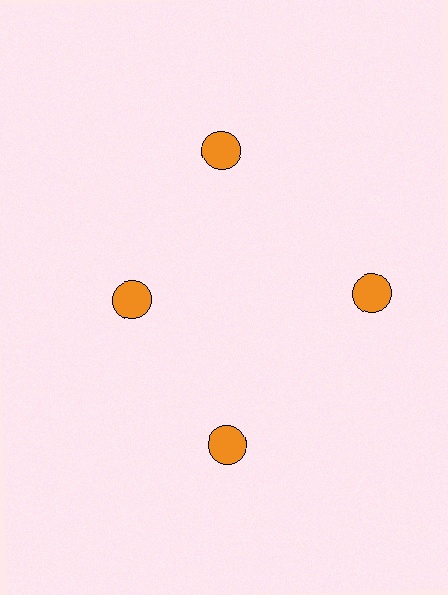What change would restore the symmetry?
The symmetry would be restored by moving it outward, back onto the ring so that all 4 circles sit at equal angles and equal distance from the center.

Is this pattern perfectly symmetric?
No. The 4 orange circles are arranged in a ring, but one element near the 9 o'clock position is pulled inward toward the center, breaking the 4-fold rotational symmetry.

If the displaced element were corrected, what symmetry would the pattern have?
It would have 4-fold rotational symmetry — the pattern would map onto itself every 90 degrees.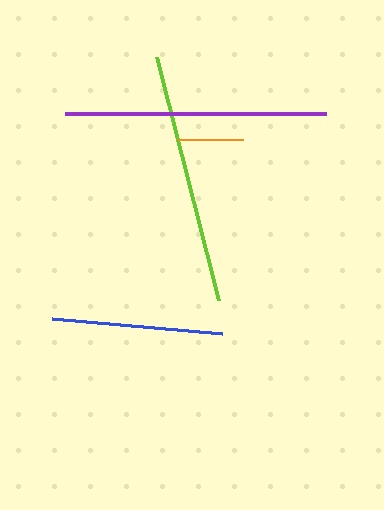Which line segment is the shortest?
The orange line is the shortest at approximately 66 pixels.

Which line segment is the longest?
The purple line is the longest at approximately 261 pixels.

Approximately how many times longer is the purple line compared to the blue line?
The purple line is approximately 1.5 times the length of the blue line.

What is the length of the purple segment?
The purple segment is approximately 261 pixels long.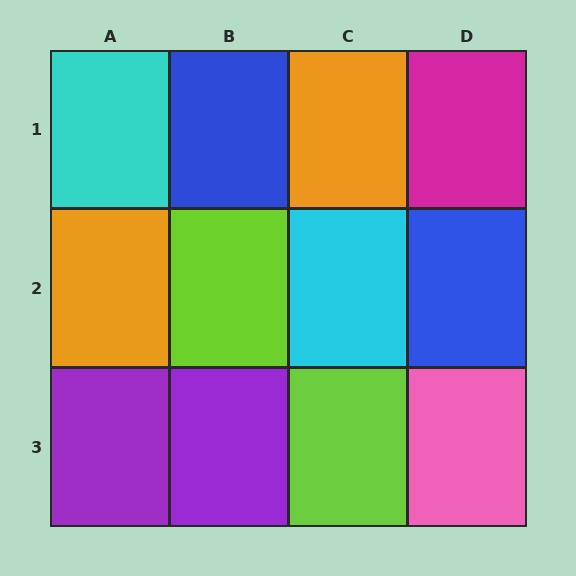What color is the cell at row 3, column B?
Purple.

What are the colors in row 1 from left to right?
Cyan, blue, orange, magenta.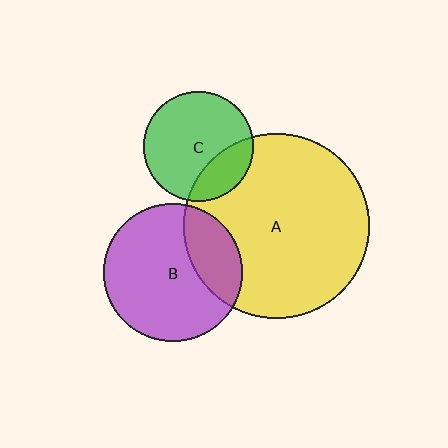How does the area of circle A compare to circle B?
Approximately 1.8 times.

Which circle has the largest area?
Circle A (yellow).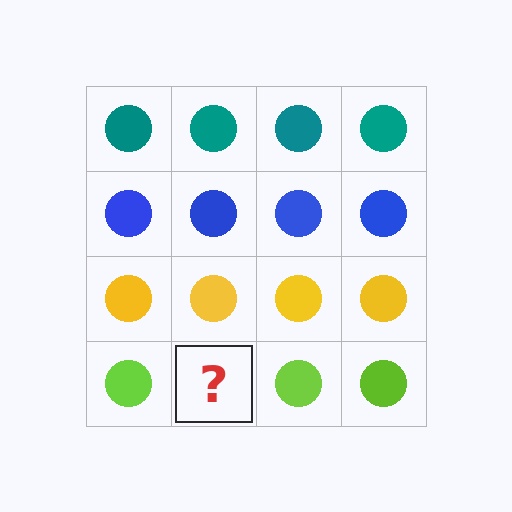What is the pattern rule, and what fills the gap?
The rule is that each row has a consistent color. The gap should be filled with a lime circle.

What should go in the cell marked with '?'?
The missing cell should contain a lime circle.